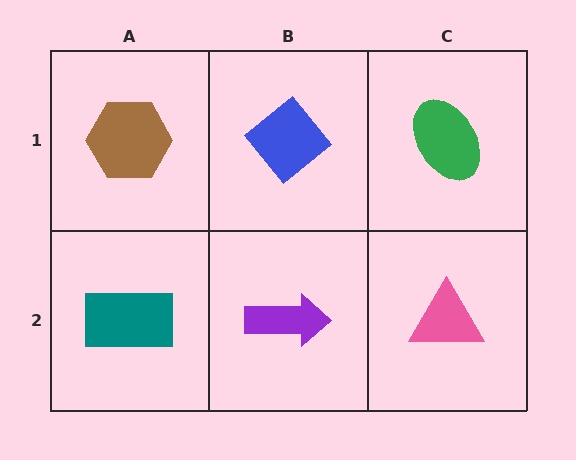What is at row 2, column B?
A purple arrow.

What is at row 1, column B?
A blue diamond.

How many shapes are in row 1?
3 shapes.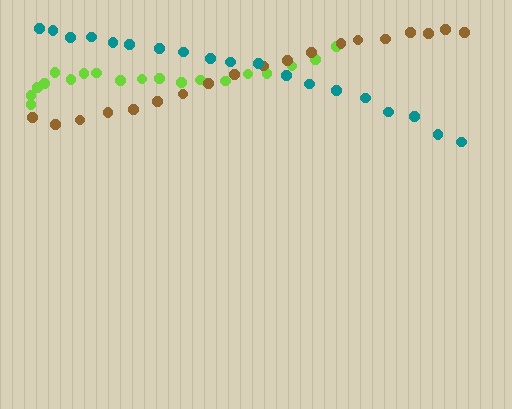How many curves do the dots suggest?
There are 3 distinct paths.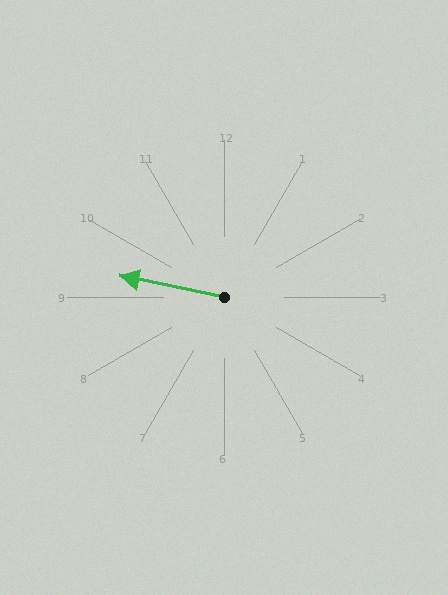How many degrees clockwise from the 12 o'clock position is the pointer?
Approximately 282 degrees.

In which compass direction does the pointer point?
West.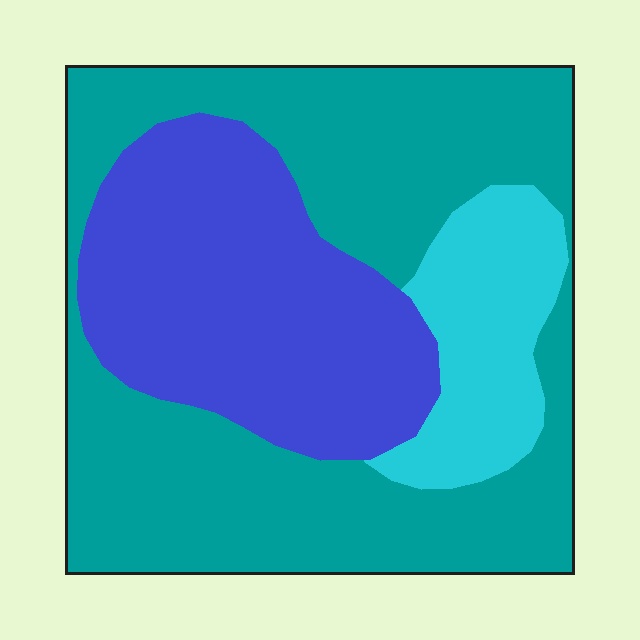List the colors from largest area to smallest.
From largest to smallest: teal, blue, cyan.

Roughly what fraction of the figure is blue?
Blue covers around 30% of the figure.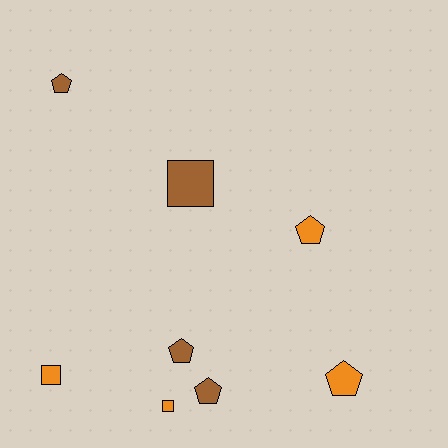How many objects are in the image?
There are 8 objects.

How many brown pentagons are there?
There are 3 brown pentagons.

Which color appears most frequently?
Brown, with 4 objects.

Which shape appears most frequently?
Pentagon, with 5 objects.